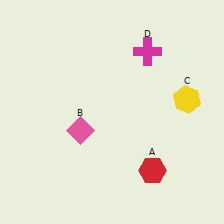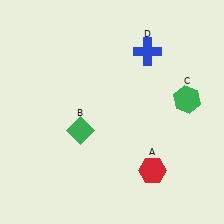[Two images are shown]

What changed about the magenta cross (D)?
In Image 1, D is magenta. In Image 2, it changed to blue.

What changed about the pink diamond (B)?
In Image 1, B is pink. In Image 2, it changed to green.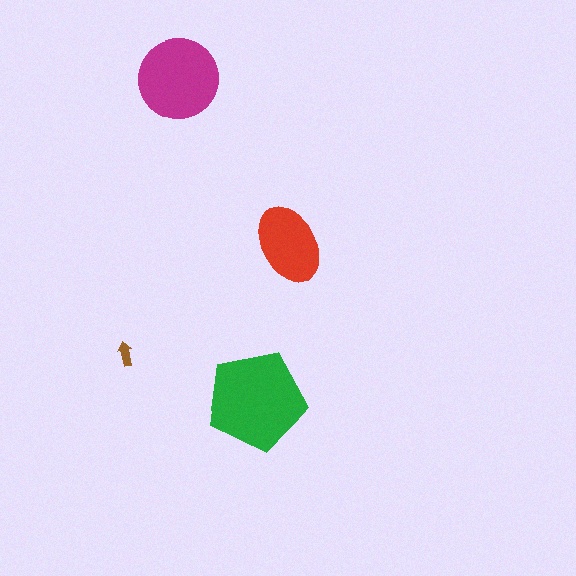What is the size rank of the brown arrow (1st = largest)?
4th.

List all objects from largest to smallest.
The green pentagon, the magenta circle, the red ellipse, the brown arrow.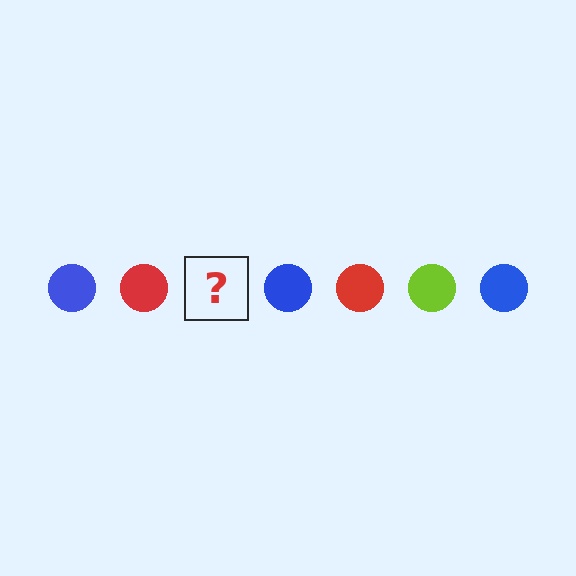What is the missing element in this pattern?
The missing element is a lime circle.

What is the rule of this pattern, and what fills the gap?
The rule is that the pattern cycles through blue, red, lime circles. The gap should be filled with a lime circle.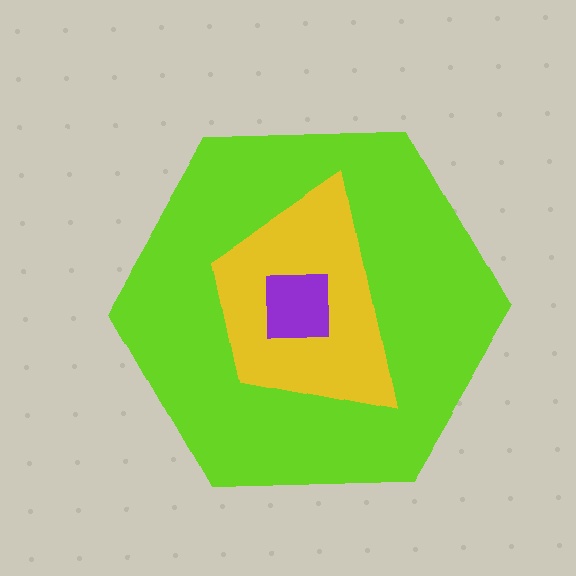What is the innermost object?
The purple square.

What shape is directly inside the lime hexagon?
The yellow trapezoid.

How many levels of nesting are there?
3.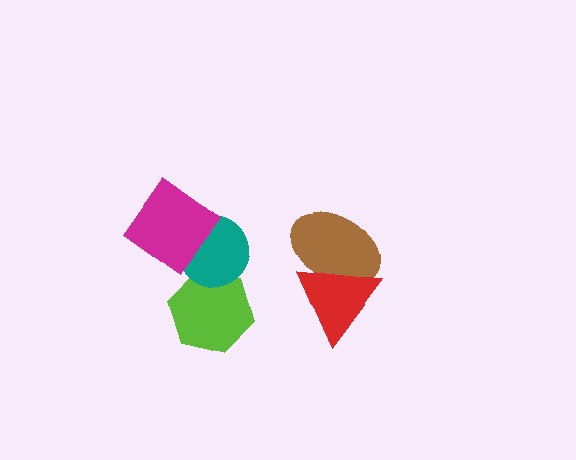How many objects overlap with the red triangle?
1 object overlaps with the red triangle.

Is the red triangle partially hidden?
No, no other shape covers it.